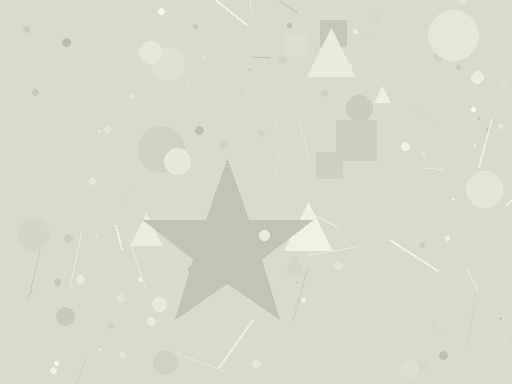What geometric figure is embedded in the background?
A star is embedded in the background.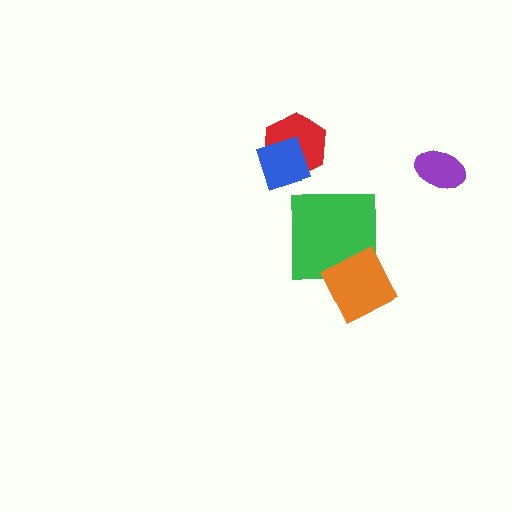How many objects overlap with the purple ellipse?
0 objects overlap with the purple ellipse.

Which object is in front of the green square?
The orange square is in front of the green square.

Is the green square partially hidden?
Yes, it is partially covered by another shape.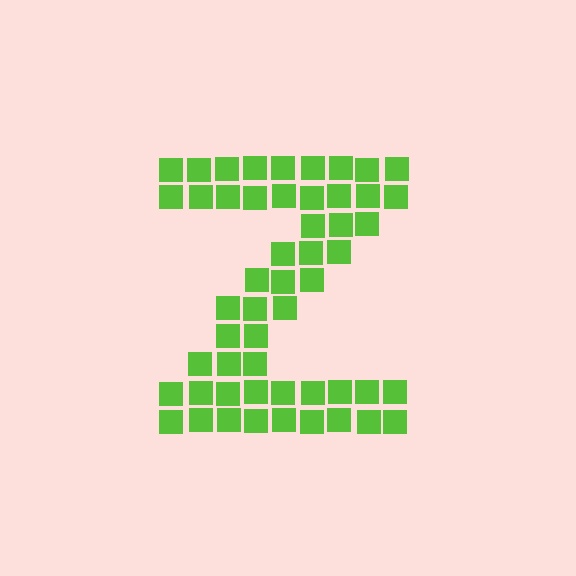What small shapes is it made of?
It is made of small squares.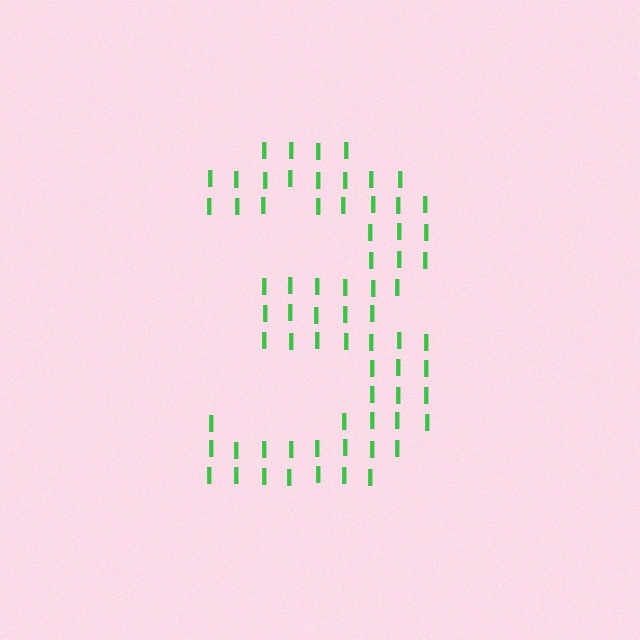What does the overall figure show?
The overall figure shows the digit 3.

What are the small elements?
The small elements are letter I's.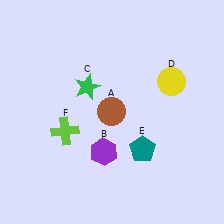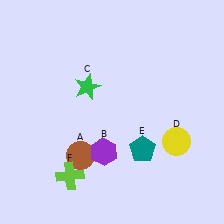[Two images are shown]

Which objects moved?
The objects that moved are: the brown circle (A), the yellow circle (D), the lime cross (F).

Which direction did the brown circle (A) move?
The brown circle (A) moved down.